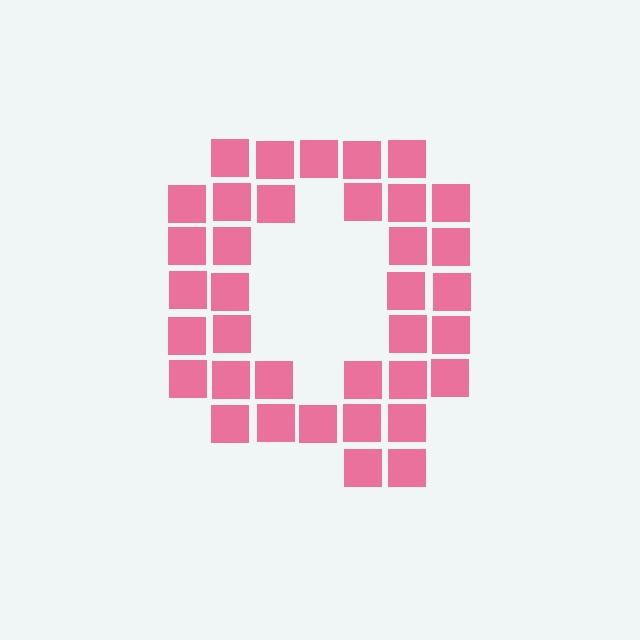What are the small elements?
The small elements are squares.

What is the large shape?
The large shape is the letter Q.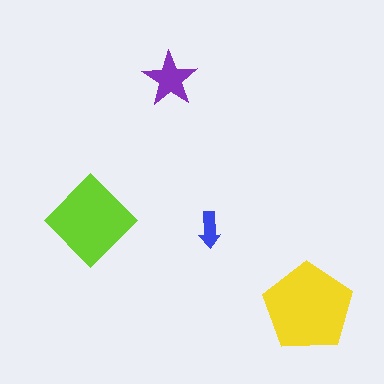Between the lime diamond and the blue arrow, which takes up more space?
The lime diamond.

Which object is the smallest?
The blue arrow.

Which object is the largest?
The yellow pentagon.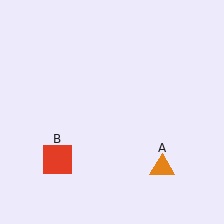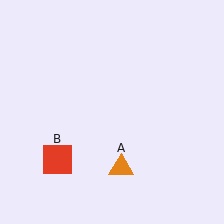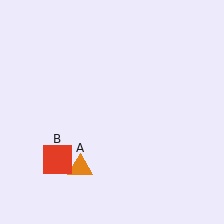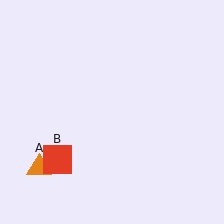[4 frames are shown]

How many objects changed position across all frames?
1 object changed position: orange triangle (object A).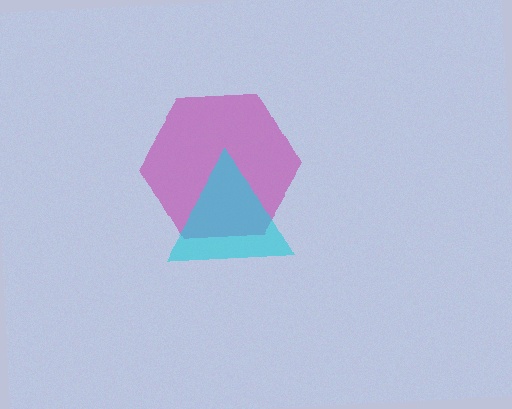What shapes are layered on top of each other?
The layered shapes are: a magenta hexagon, a cyan triangle.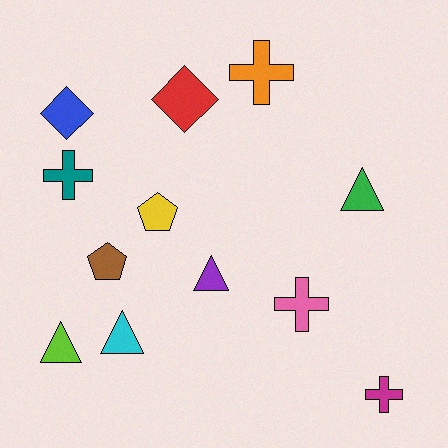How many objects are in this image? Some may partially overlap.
There are 12 objects.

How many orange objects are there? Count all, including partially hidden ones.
There is 1 orange object.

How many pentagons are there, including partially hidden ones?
There are 2 pentagons.